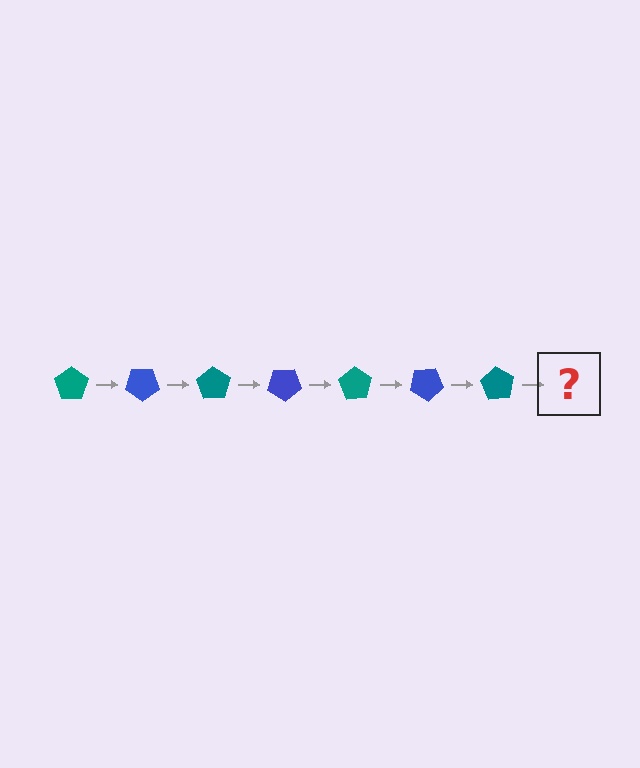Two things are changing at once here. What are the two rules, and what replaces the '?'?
The two rules are that it rotates 35 degrees each step and the color cycles through teal and blue. The '?' should be a blue pentagon, rotated 245 degrees from the start.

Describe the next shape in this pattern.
It should be a blue pentagon, rotated 245 degrees from the start.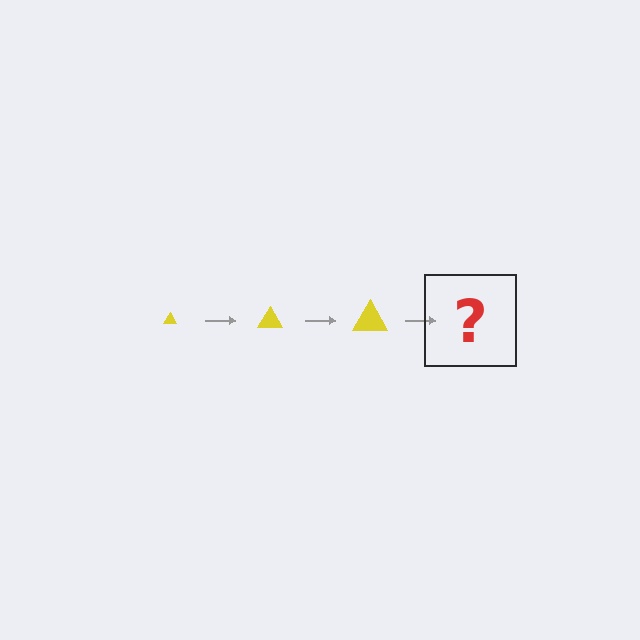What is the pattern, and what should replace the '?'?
The pattern is that the triangle gets progressively larger each step. The '?' should be a yellow triangle, larger than the previous one.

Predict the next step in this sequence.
The next step is a yellow triangle, larger than the previous one.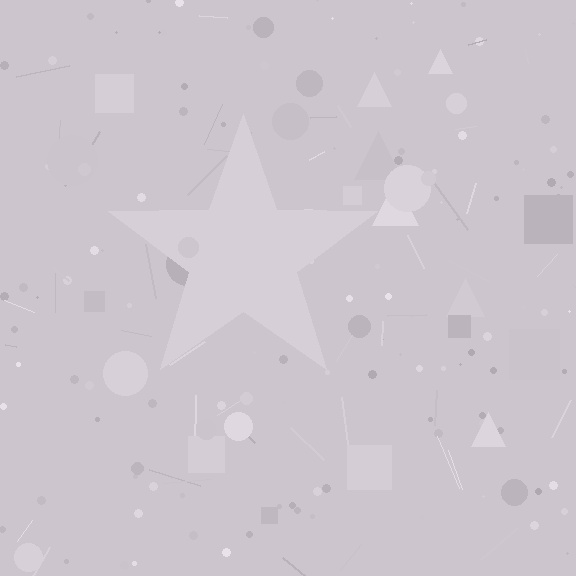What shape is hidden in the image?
A star is hidden in the image.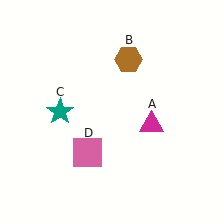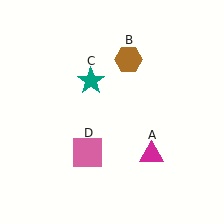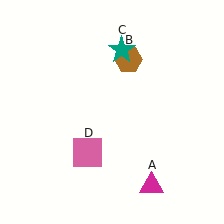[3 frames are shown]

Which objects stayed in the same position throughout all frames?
Brown hexagon (object B) and pink square (object D) remained stationary.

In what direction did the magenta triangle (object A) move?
The magenta triangle (object A) moved down.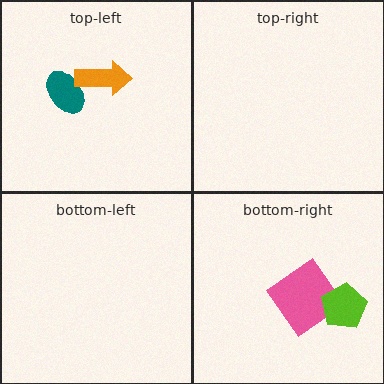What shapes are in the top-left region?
The teal ellipse, the orange arrow.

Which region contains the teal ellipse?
The top-left region.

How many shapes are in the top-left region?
2.